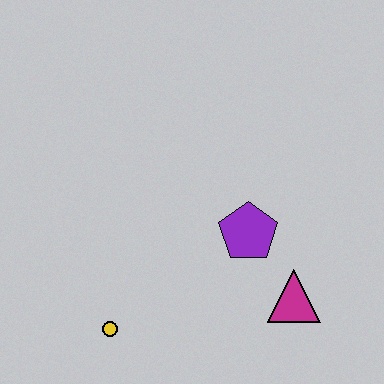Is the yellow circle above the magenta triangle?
No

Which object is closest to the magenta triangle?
The purple pentagon is closest to the magenta triangle.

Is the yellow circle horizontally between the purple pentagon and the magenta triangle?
No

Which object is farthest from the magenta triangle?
The yellow circle is farthest from the magenta triangle.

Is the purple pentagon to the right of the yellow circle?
Yes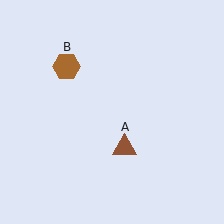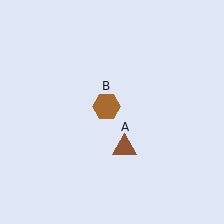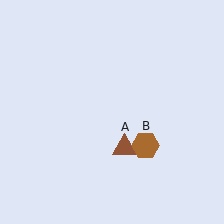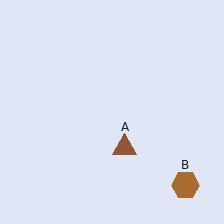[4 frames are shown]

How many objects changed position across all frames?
1 object changed position: brown hexagon (object B).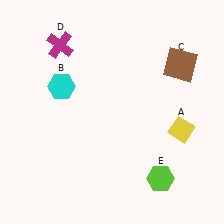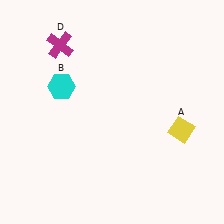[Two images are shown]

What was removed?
The brown square (C), the lime hexagon (E) were removed in Image 2.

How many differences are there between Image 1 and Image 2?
There are 2 differences between the two images.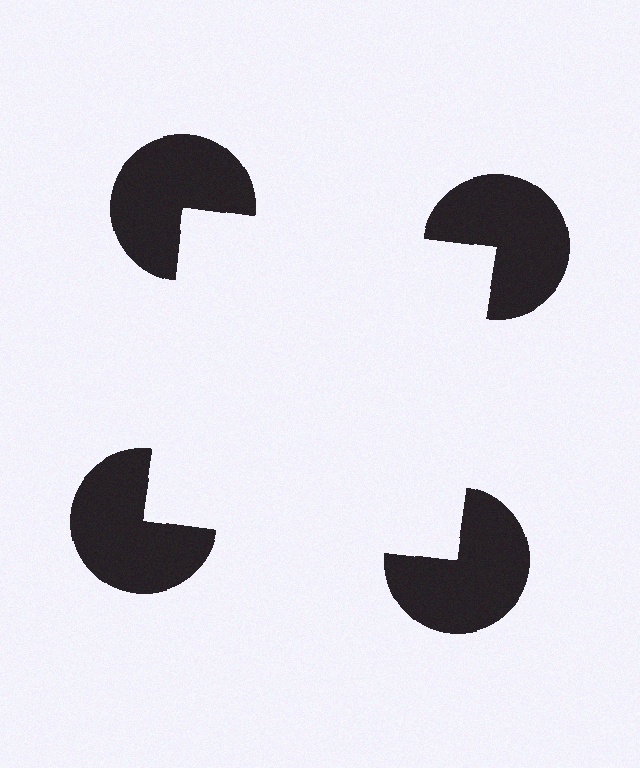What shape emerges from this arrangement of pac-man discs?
An illusory square — its edges are inferred from the aligned wedge cuts in the pac-man discs, not physically drawn.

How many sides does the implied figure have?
4 sides.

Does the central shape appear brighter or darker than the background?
It typically appears slightly brighter than the background, even though no actual brightness change is drawn.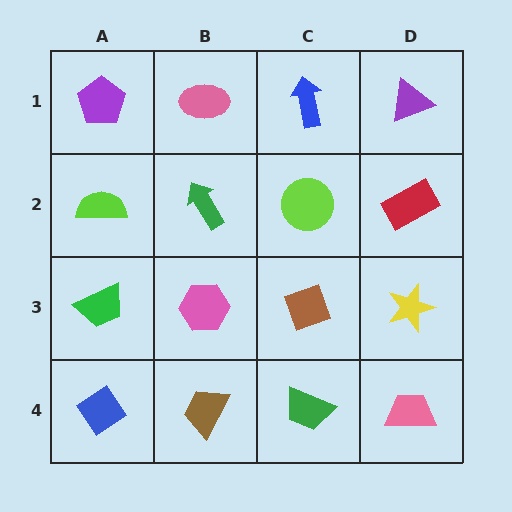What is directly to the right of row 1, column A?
A pink ellipse.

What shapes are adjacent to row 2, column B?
A pink ellipse (row 1, column B), a pink hexagon (row 3, column B), a lime semicircle (row 2, column A), a lime circle (row 2, column C).